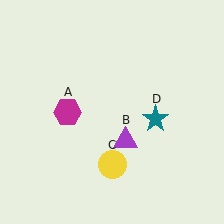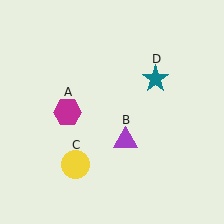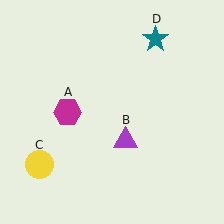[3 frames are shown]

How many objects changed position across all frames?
2 objects changed position: yellow circle (object C), teal star (object D).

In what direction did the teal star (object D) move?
The teal star (object D) moved up.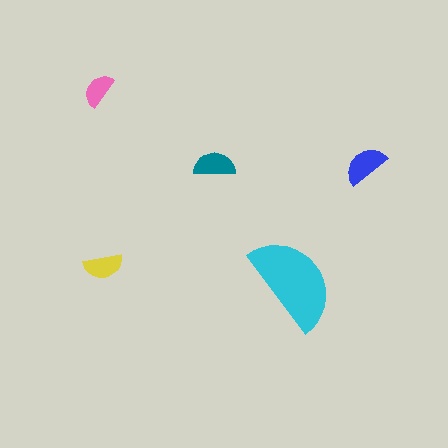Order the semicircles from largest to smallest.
the cyan one, the blue one, the teal one, the yellow one, the pink one.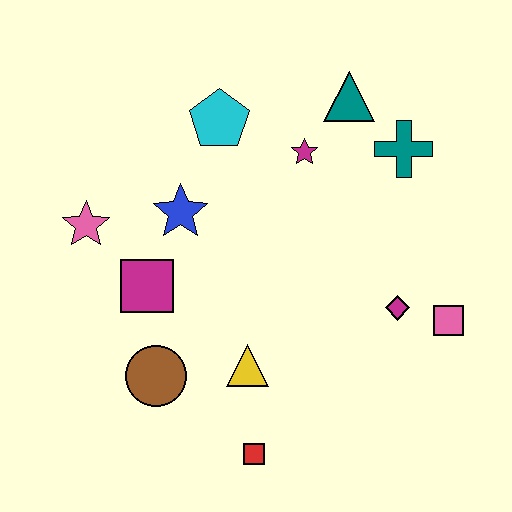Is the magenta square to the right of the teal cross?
No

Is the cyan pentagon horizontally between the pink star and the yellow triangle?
Yes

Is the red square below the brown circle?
Yes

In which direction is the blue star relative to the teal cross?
The blue star is to the left of the teal cross.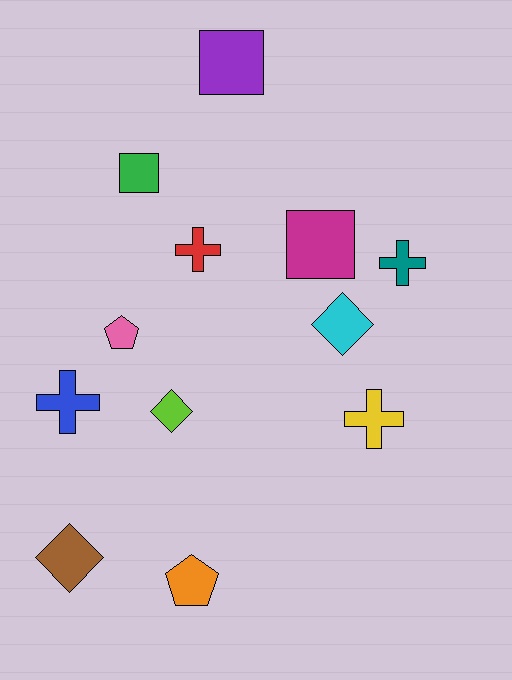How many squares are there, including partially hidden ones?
There are 3 squares.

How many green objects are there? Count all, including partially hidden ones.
There is 1 green object.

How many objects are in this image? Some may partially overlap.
There are 12 objects.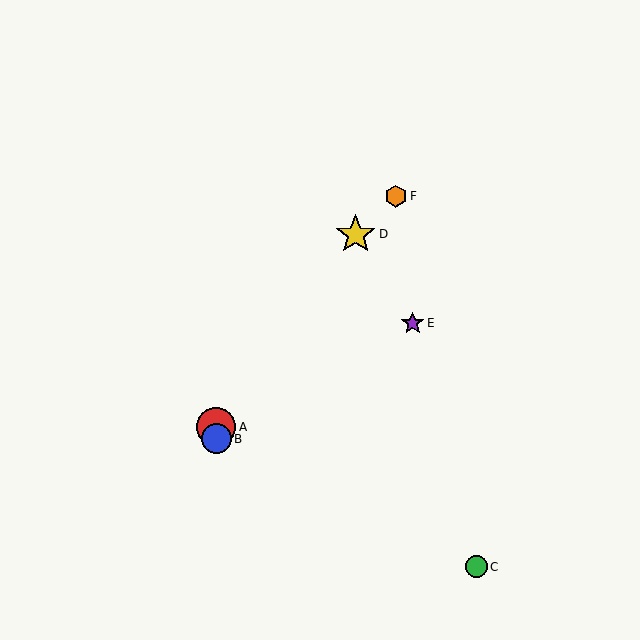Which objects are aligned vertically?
Objects A, B are aligned vertically.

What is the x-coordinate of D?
Object D is at x≈356.